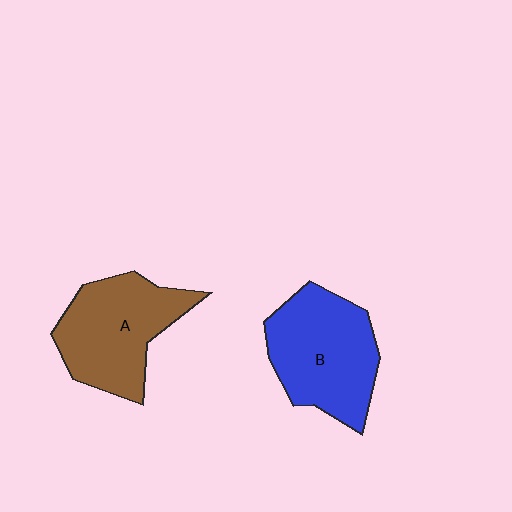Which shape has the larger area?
Shape B (blue).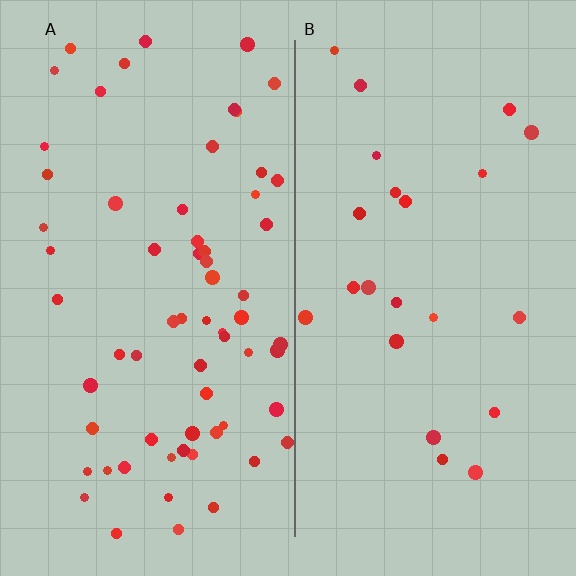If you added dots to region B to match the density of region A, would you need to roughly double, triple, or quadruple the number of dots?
Approximately triple.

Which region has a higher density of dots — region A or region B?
A (the left).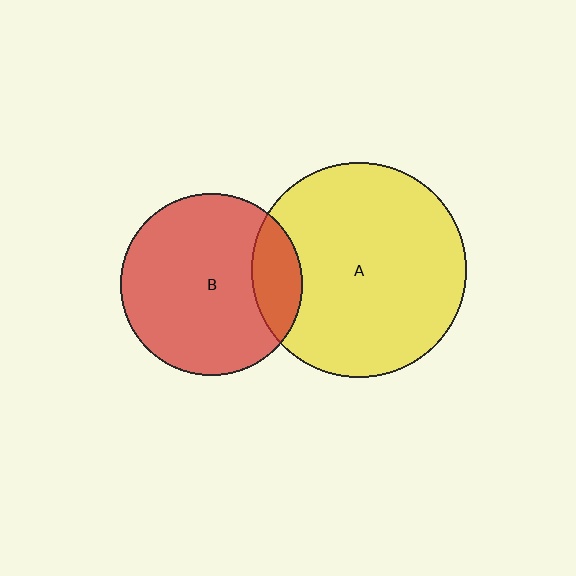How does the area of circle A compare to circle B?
Approximately 1.4 times.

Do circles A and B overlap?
Yes.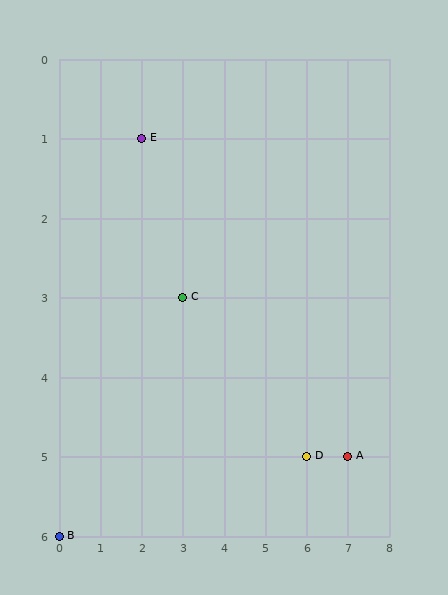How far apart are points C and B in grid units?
Points C and B are 3 columns and 3 rows apart (about 4.2 grid units diagonally).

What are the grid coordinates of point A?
Point A is at grid coordinates (7, 5).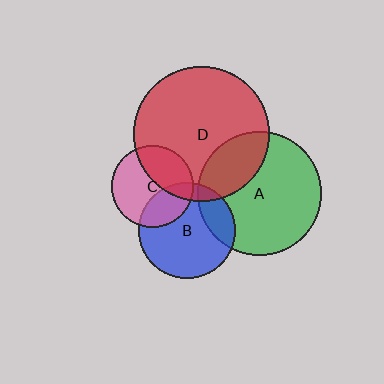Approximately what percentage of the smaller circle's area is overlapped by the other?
Approximately 25%.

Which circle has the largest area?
Circle D (red).